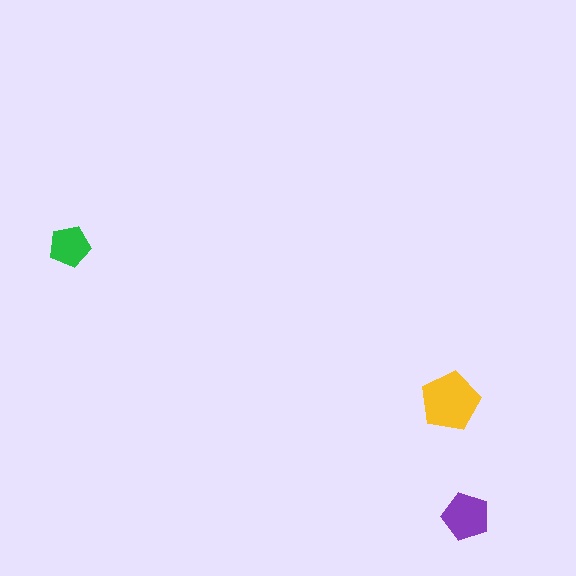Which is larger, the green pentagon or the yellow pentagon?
The yellow one.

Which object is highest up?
The green pentagon is topmost.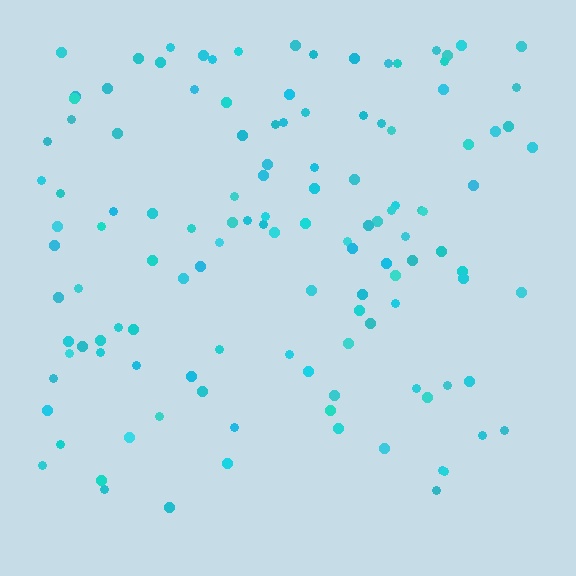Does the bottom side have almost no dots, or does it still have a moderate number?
Still a moderate number, just noticeably fewer than the top.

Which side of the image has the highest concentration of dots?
The top.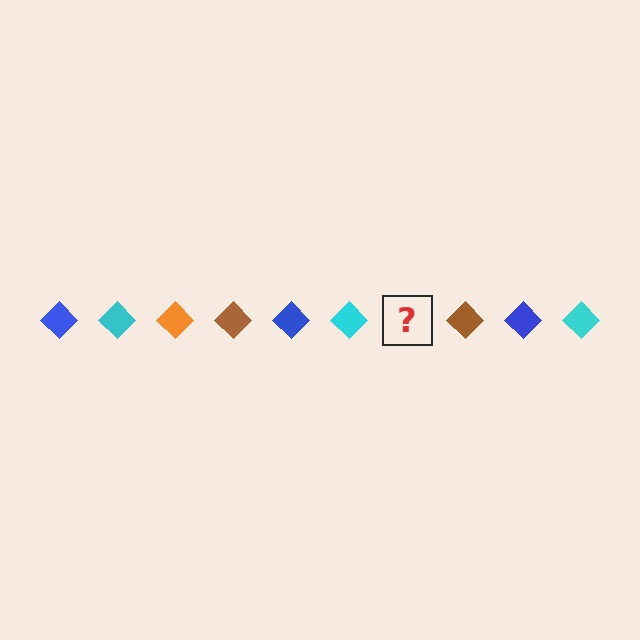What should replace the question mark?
The question mark should be replaced with an orange diamond.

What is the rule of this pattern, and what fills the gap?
The rule is that the pattern cycles through blue, cyan, orange, brown diamonds. The gap should be filled with an orange diamond.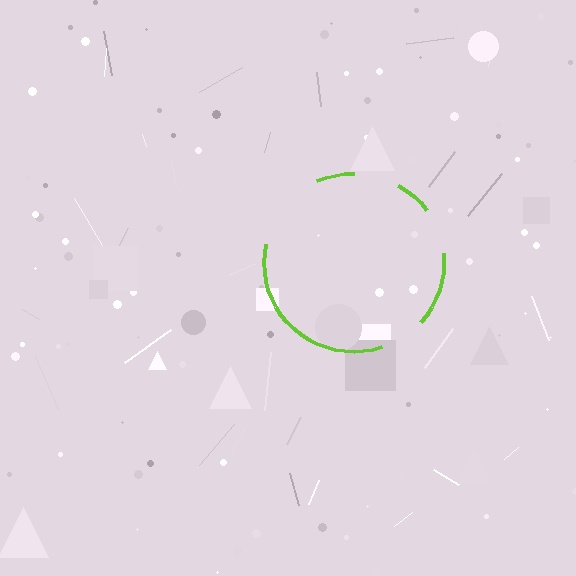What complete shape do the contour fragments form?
The contour fragments form a circle.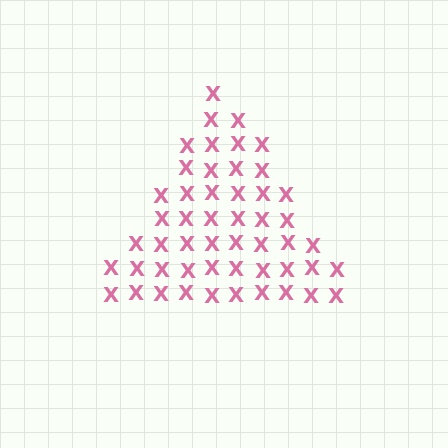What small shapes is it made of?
It is made of small letter X's.